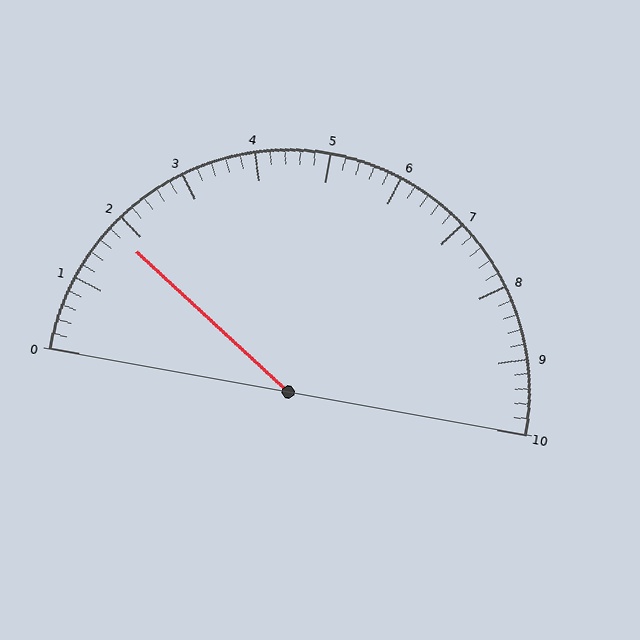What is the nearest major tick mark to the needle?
The nearest major tick mark is 2.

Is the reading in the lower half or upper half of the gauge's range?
The reading is in the lower half of the range (0 to 10).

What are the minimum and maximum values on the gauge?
The gauge ranges from 0 to 10.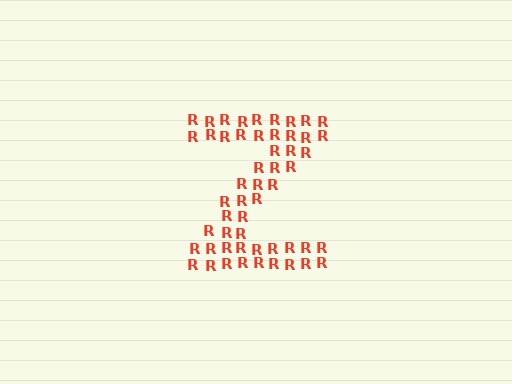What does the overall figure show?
The overall figure shows the letter Z.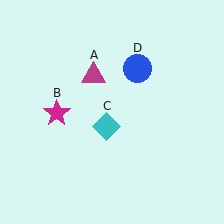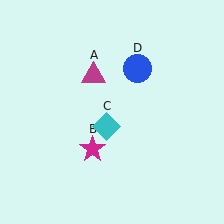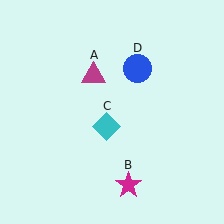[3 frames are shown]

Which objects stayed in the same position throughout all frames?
Magenta triangle (object A) and cyan diamond (object C) and blue circle (object D) remained stationary.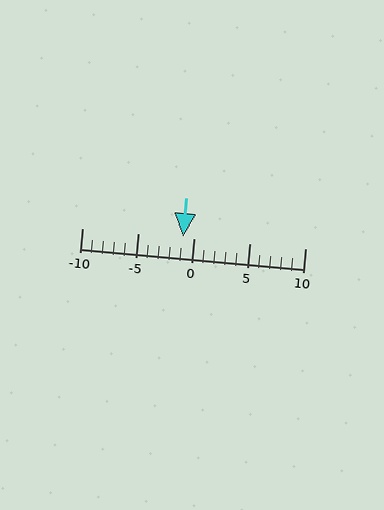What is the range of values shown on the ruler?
The ruler shows values from -10 to 10.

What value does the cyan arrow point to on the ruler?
The cyan arrow points to approximately -1.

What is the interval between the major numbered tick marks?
The major tick marks are spaced 5 units apart.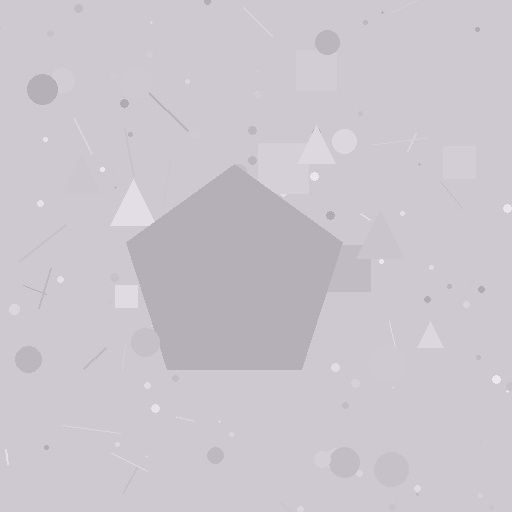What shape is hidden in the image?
A pentagon is hidden in the image.